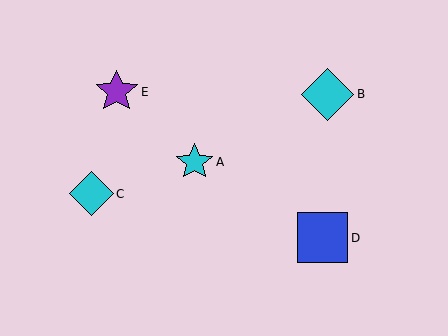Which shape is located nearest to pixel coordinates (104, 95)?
The purple star (labeled E) at (117, 92) is nearest to that location.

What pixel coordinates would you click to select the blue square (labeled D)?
Click at (322, 238) to select the blue square D.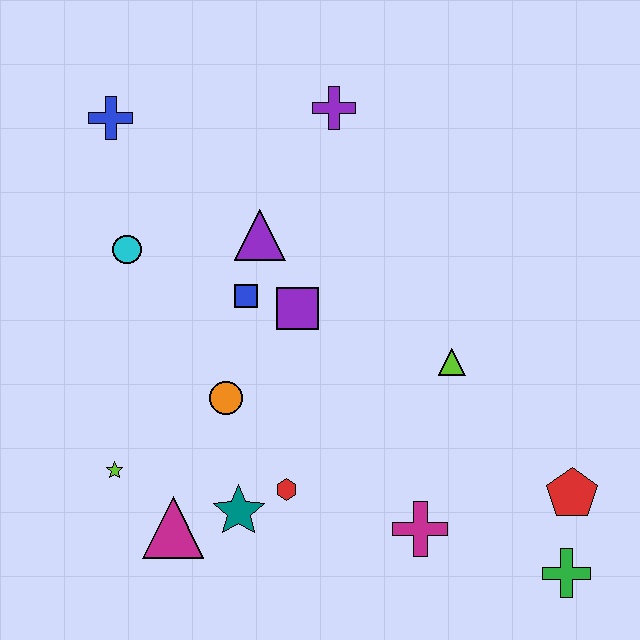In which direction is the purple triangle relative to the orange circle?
The purple triangle is above the orange circle.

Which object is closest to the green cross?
The red pentagon is closest to the green cross.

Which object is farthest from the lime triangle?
The blue cross is farthest from the lime triangle.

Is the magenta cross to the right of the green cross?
No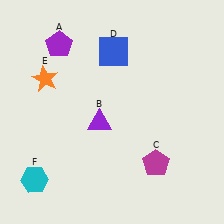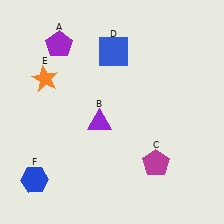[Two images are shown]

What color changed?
The hexagon (F) changed from cyan in Image 1 to blue in Image 2.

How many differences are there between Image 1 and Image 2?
There is 1 difference between the two images.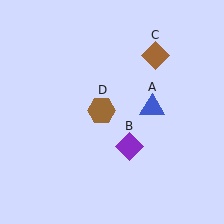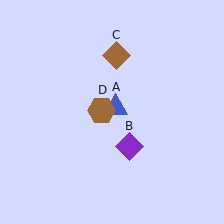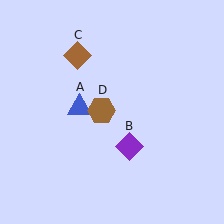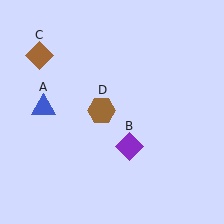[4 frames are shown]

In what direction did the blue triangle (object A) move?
The blue triangle (object A) moved left.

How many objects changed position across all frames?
2 objects changed position: blue triangle (object A), brown diamond (object C).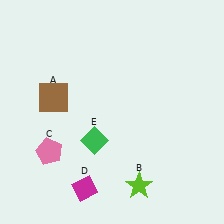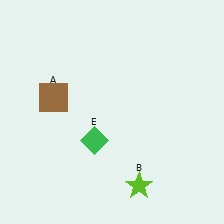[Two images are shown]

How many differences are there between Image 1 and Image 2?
There are 2 differences between the two images.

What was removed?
The pink pentagon (C), the magenta diamond (D) were removed in Image 2.